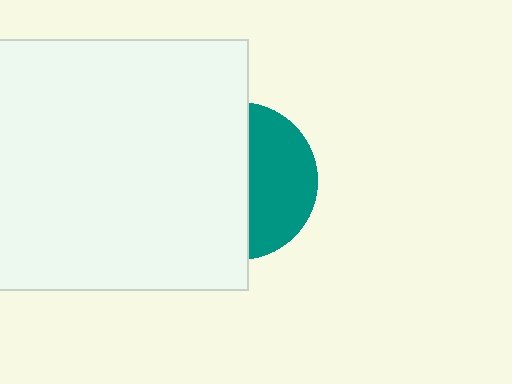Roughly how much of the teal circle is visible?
A small part of it is visible (roughly 41%).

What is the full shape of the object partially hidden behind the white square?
The partially hidden object is a teal circle.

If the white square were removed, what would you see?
You would see the complete teal circle.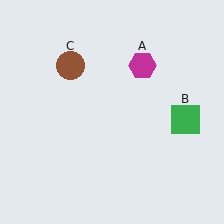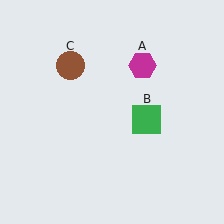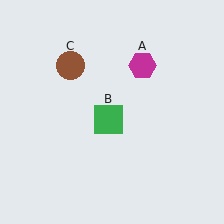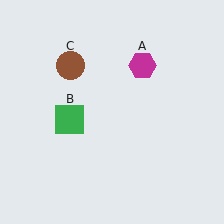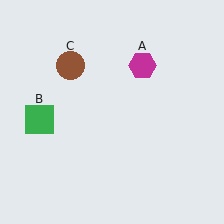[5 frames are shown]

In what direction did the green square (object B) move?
The green square (object B) moved left.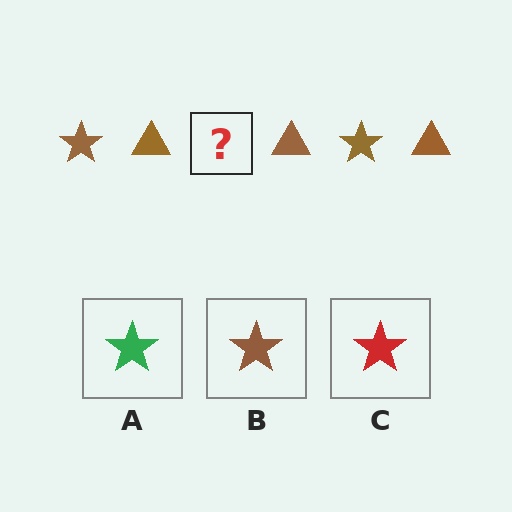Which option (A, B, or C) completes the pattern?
B.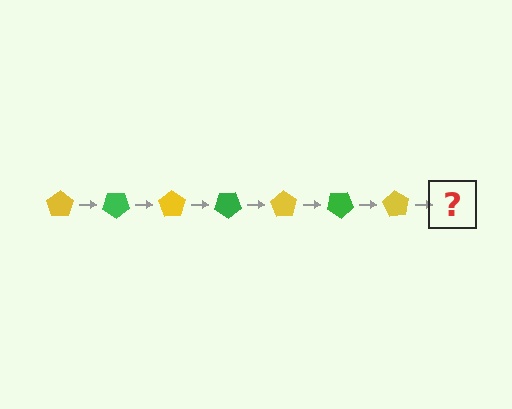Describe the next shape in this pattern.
It should be a green pentagon, rotated 245 degrees from the start.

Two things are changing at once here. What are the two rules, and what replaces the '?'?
The two rules are that it rotates 35 degrees each step and the color cycles through yellow and green. The '?' should be a green pentagon, rotated 245 degrees from the start.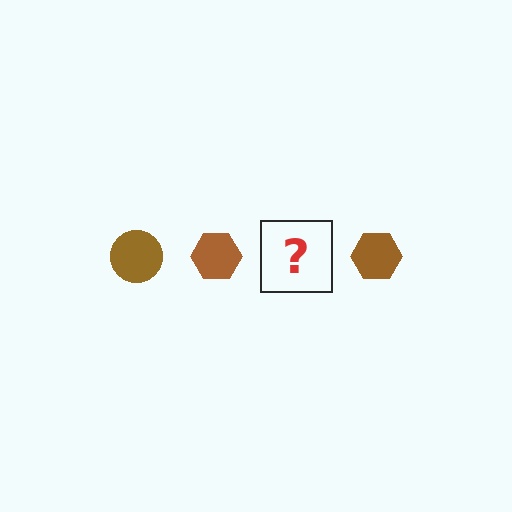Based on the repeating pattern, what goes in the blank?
The blank should be a brown circle.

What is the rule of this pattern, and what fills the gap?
The rule is that the pattern cycles through circle, hexagon shapes in brown. The gap should be filled with a brown circle.